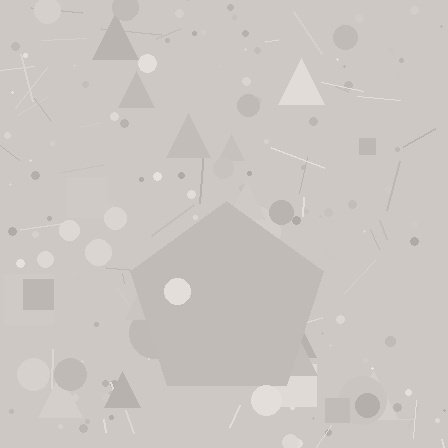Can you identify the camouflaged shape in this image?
The camouflaged shape is a pentagon.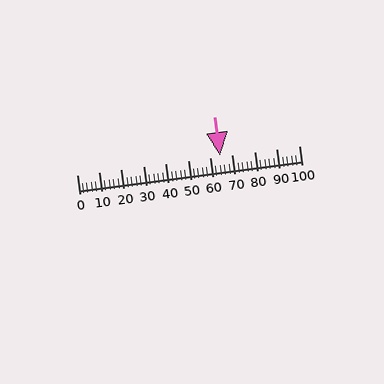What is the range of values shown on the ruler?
The ruler shows values from 0 to 100.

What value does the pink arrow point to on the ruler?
The pink arrow points to approximately 65.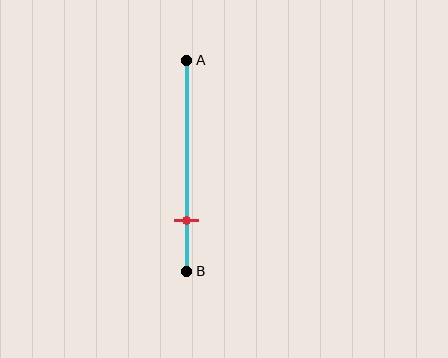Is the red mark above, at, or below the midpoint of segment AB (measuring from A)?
The red mark is below the midpoint of segment AB.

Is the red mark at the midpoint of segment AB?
No, the mark is at about 75% from A, not at the 50% midpoint.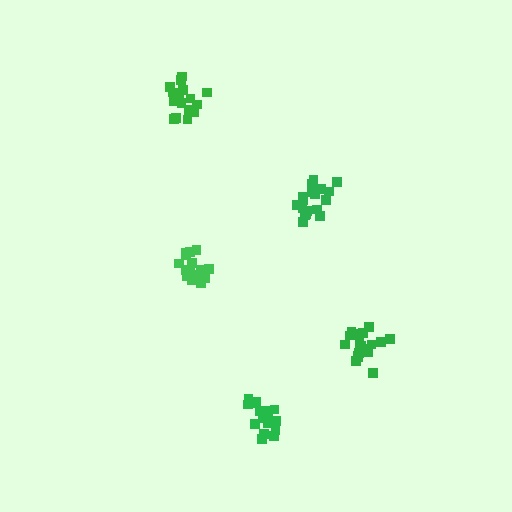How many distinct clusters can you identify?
There are 5 distinct clusters.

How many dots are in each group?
Group 1: 17 dots, Group 2: 20 dots, Group 3: 18 dots, Group 4: 19 dots, Group 5: 17 dots (91 total).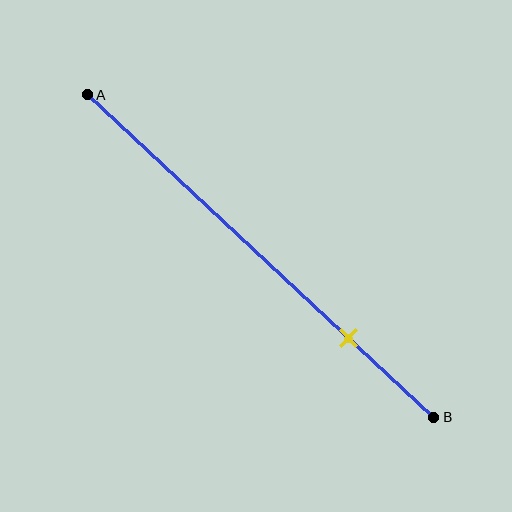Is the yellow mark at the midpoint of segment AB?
No, the mark is at about 75% from A, not at the 50% midpoint.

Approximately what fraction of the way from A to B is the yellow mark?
The yellow mark is approximately 75% of the way from A to B.